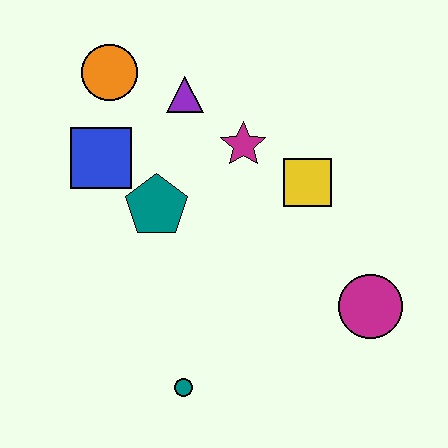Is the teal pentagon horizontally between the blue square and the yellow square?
Yes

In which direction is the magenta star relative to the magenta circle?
The magenta star is above the magenta circle.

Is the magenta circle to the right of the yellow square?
Yes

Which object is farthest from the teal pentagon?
The magenta circle is farthest from the teal pentagon.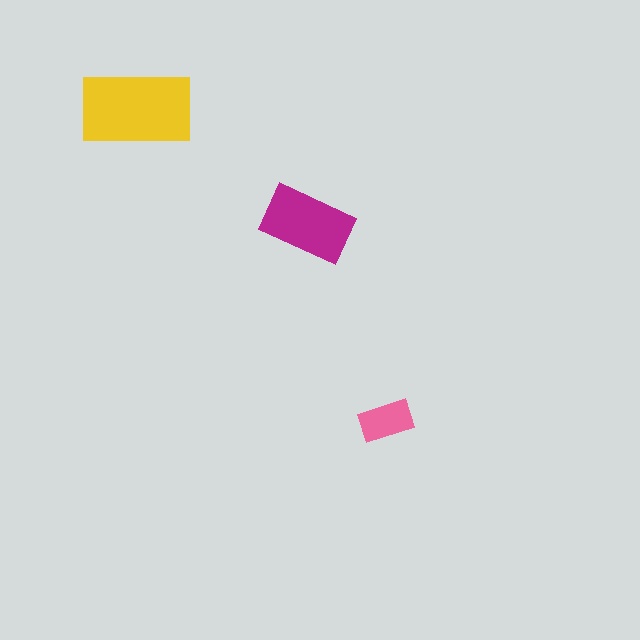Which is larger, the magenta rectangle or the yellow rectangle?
The yellow one.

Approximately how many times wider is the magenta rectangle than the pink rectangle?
About 1.5 times wider.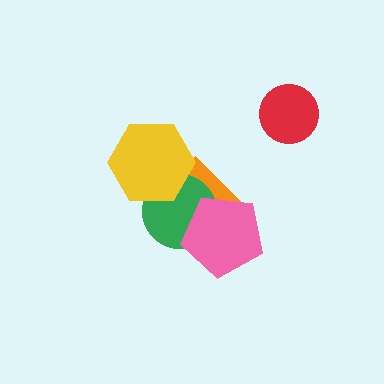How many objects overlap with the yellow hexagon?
2 objects overlap with the yellow hexagon.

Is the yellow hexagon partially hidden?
No, no other shape covers it.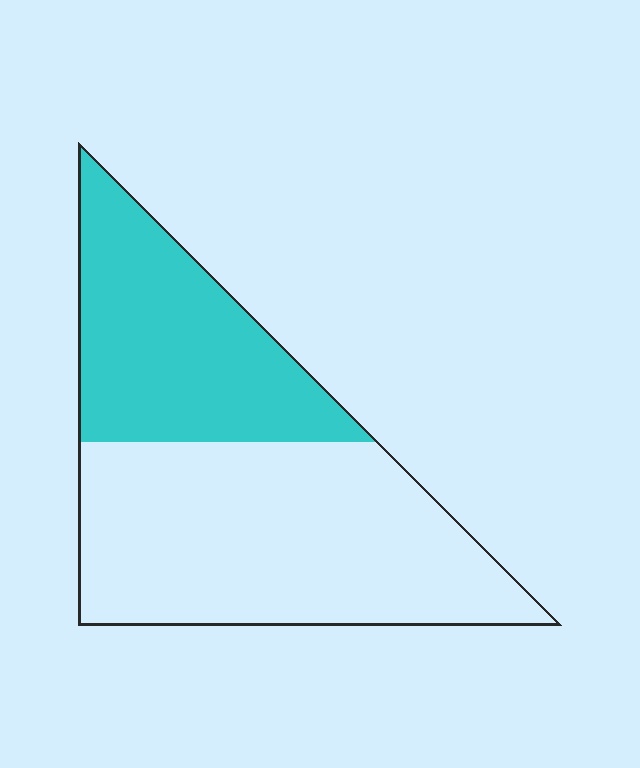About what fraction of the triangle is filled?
About three eighths (3/8).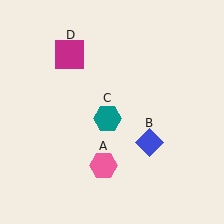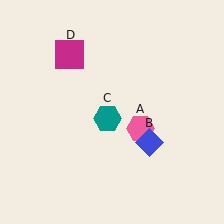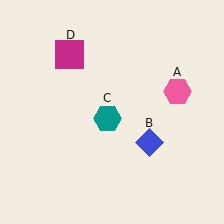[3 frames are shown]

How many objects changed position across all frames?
1 object changed position: pink hexagon (object A).